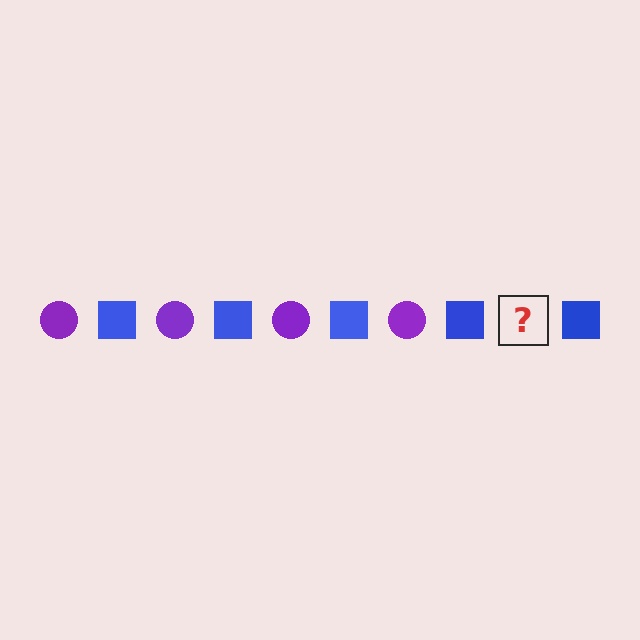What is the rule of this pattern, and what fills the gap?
The rule is that the pattern alternates between purple circle and blue square. The gap should be filled with a purple circle.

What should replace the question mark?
The question mark should be replaced with a purple circle.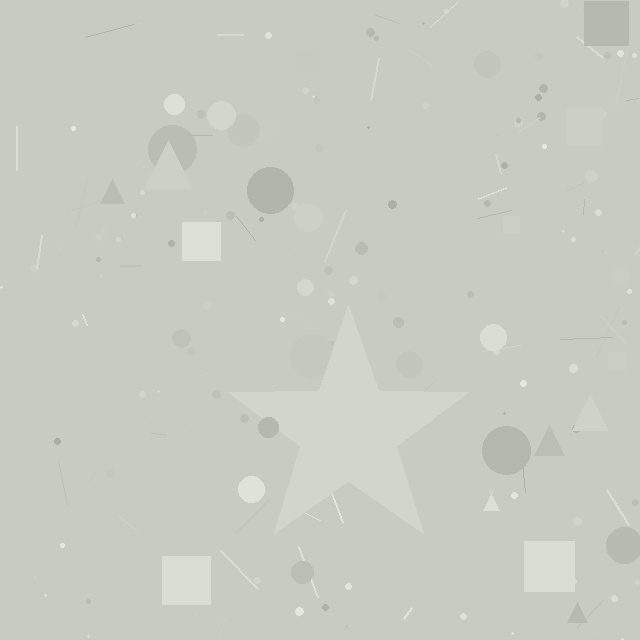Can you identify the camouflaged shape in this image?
The camouflaged shape is a star.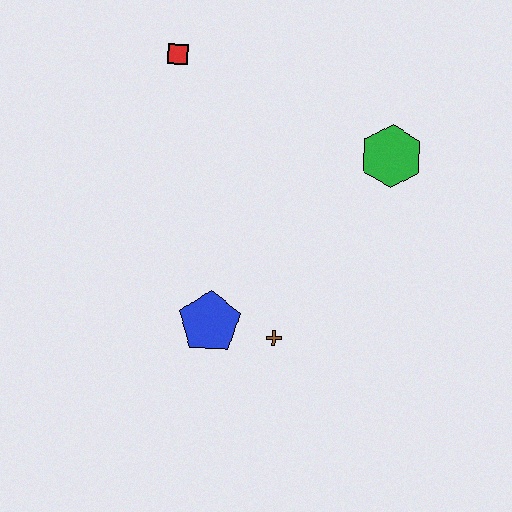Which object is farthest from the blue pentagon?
The red square is farthest from the blue pentagon.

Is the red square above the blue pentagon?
Yes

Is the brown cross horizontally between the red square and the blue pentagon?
No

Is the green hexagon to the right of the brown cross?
Yes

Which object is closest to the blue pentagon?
The brown cross is closest to the blue pentagon.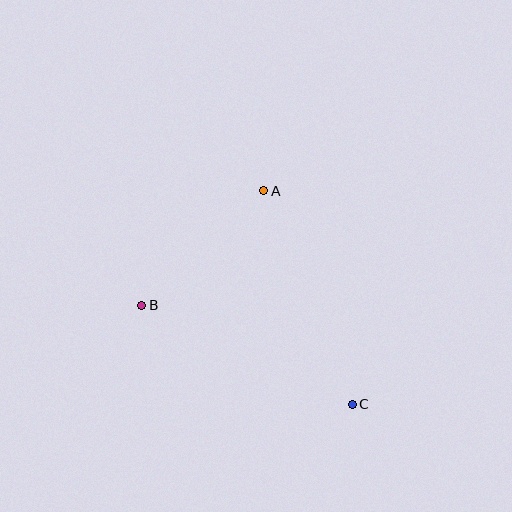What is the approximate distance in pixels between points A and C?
The distance between A and C is approximately 231 pixels.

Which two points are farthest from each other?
Points B and C are farthest from each other.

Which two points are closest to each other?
Points A and B are closest to each other.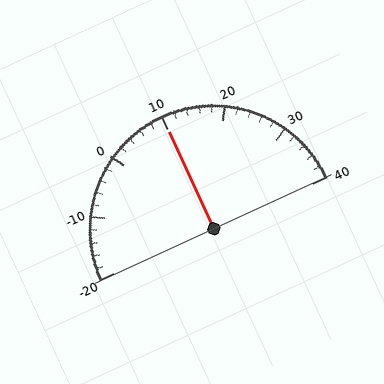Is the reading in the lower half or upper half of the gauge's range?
The reading is in the upper half of the range (-20 to 40).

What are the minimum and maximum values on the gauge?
The gauge ranges from -20 to 40.